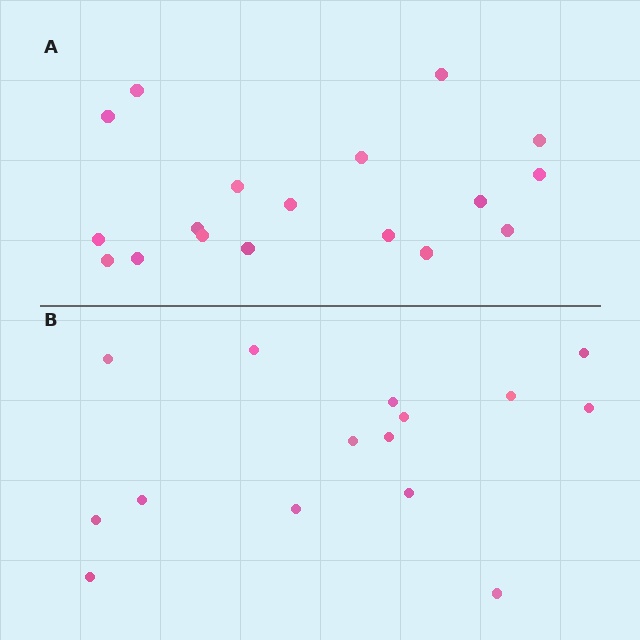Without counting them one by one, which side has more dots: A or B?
Region A (the top region) has more dots.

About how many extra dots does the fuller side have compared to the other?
Region A has just a few more — roughly 2 or 3 more dots than region B.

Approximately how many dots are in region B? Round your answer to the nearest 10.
About 20 dots. (The exact count is 15, which rounds to 20.)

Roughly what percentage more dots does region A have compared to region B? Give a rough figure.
About 20% more.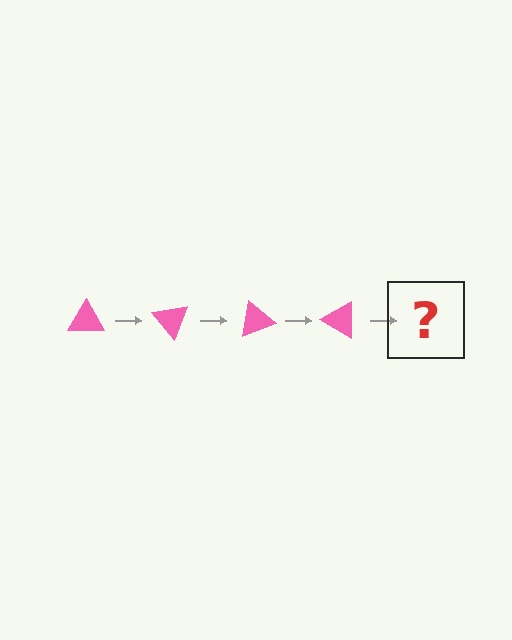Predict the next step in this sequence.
The next step is a pink triangle rotated 200 degrees.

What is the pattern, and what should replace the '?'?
The pattern is that the triangle rotates 50 degrees each step. The '?' should be a pink triangle rotated 200 degrees.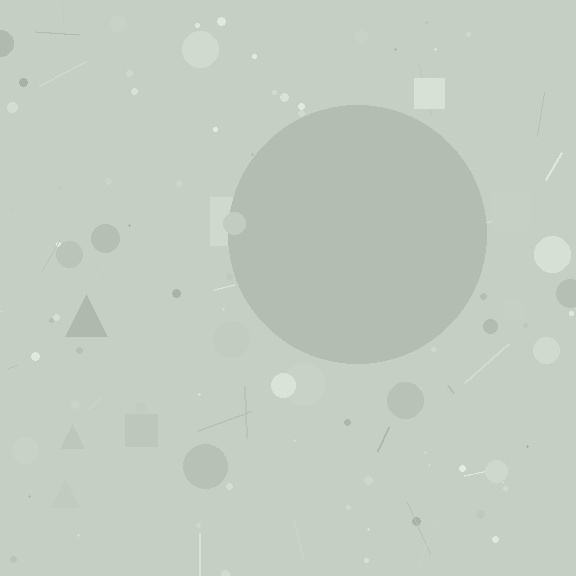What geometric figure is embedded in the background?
A circle is embedded in the background.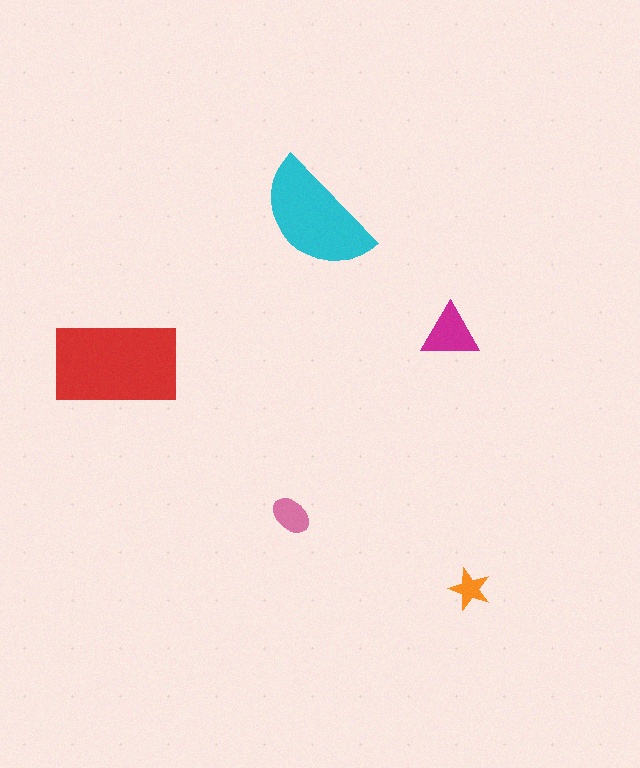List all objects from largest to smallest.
The red rectangle, the cyan semicircle, the magenta triangle, the pink ellipse, the orange star.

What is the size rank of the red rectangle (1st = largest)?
1st.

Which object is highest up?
The cyan semicircle is topmost.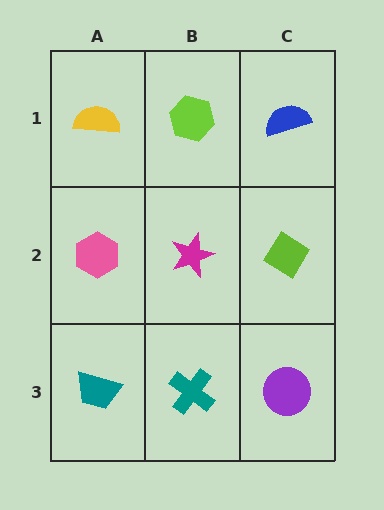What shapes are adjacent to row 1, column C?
A lime diamond (row 2, column C), a lime hexagon (row 1, column B).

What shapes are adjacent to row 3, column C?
A lime diamond (row 2, column C), a teal cross (row 3, column B).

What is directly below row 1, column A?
A pink hexagon.